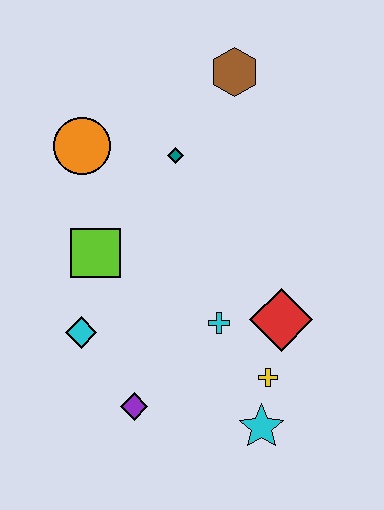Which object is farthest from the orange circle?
The cyan star is farthest from the orange circle.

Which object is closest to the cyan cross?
The red diamond is closest to the cyan cross.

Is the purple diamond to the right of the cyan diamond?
Yes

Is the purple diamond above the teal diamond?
No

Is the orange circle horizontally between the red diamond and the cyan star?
No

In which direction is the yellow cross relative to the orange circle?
The yellow cross is below the orange circle.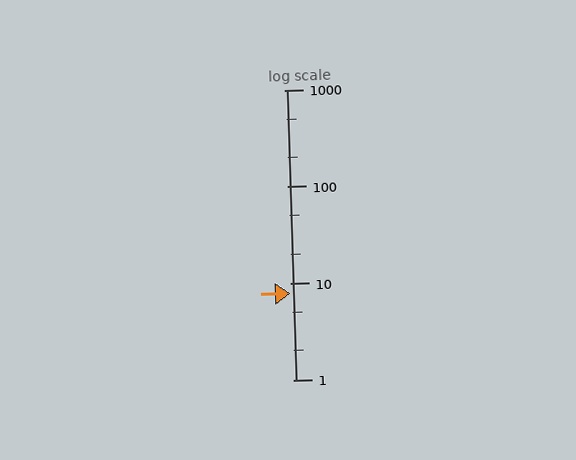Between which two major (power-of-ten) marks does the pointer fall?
The pointer is between 1 and 10.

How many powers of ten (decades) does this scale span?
The scale spans 3 decades, from 1 to 1000.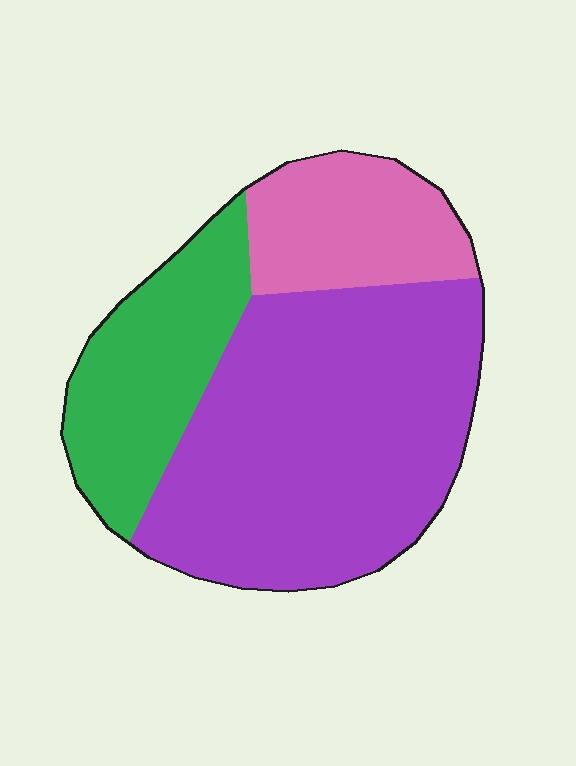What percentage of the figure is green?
Green covers 24% of the figure.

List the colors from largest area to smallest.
From largest to smallest: purple, green, pink.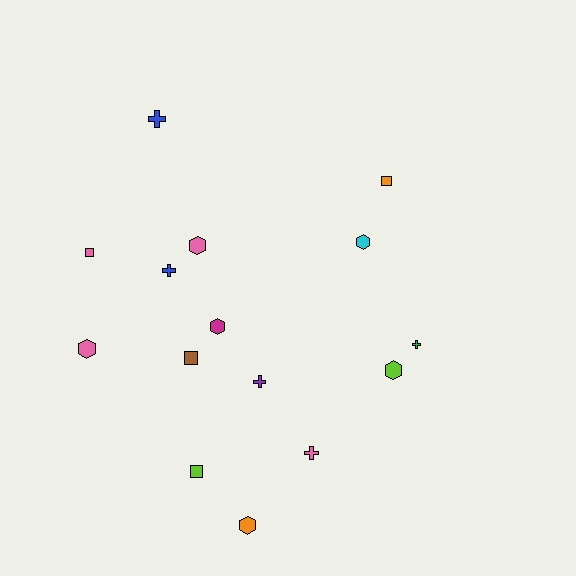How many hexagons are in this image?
There are 6 hexagons.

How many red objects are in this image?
There are no red objects.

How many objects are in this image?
There are 15 objects.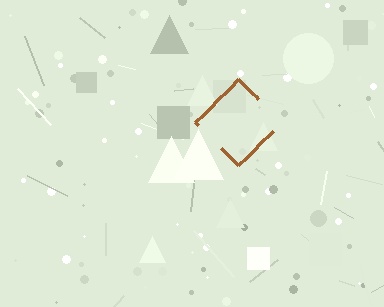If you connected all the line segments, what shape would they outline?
They would outline a diamond.